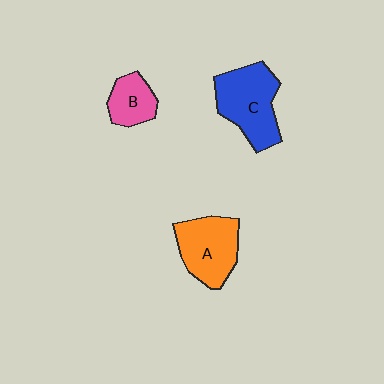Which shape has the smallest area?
Shape B (pink).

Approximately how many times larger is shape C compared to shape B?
Approximately 1.9 times.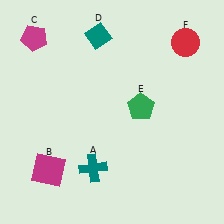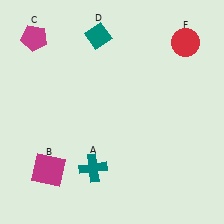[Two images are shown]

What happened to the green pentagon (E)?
The green pentagon (E) was removed in Image 2. It was in the top-right area of Image 1.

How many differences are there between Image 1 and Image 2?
There is 1 difference between the two images.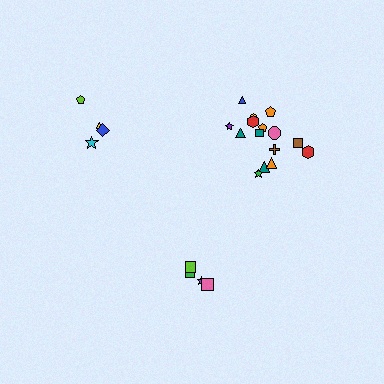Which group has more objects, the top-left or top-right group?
The top-right group.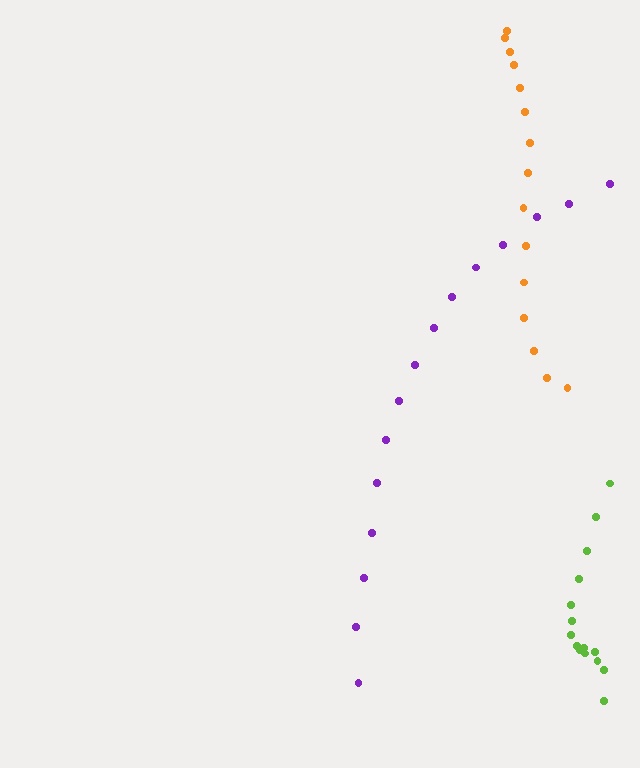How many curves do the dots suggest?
There are 3 distinct paths.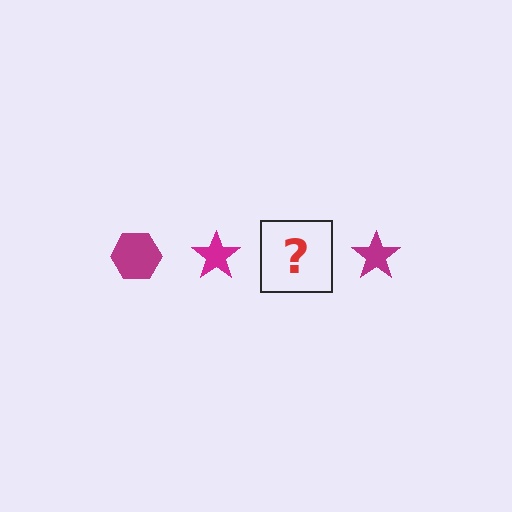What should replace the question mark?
The question mark should be replaced with a magenta hexagon.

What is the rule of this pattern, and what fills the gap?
The rule is that the pattern cycles through hexagon, star shapes in magenta. The gap should be filled with a magenta hexagon.